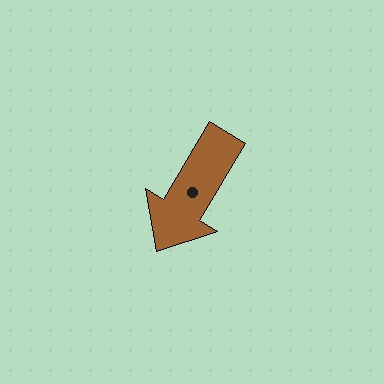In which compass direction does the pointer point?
Southwest.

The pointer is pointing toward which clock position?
Roughly 7 o'clock.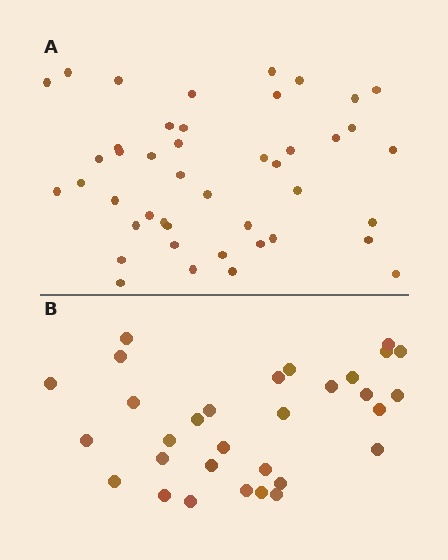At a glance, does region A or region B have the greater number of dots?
Region A (the top region) has more dots.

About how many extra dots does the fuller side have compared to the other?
Region A has approximately 15 more dots than region B.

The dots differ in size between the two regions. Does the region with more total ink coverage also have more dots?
No. Region B has more total ink coverage because its dots are larger, but region A actually contains more individual dots. Total area can be misleading — the number of items is what matters here.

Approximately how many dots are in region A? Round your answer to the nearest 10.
About 40 dots. (The exact count is 44, which rounds to 40.)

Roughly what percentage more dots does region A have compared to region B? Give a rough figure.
About 40% more.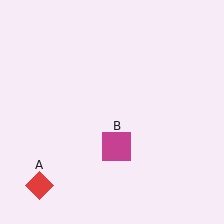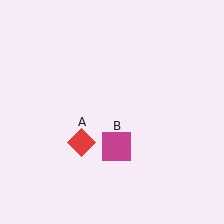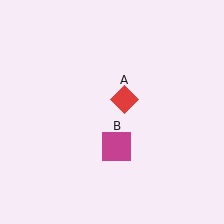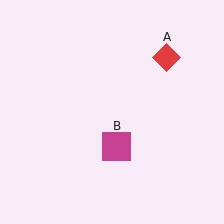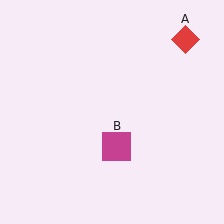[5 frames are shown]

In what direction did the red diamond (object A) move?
The red diamond (object A) moved up and to the right.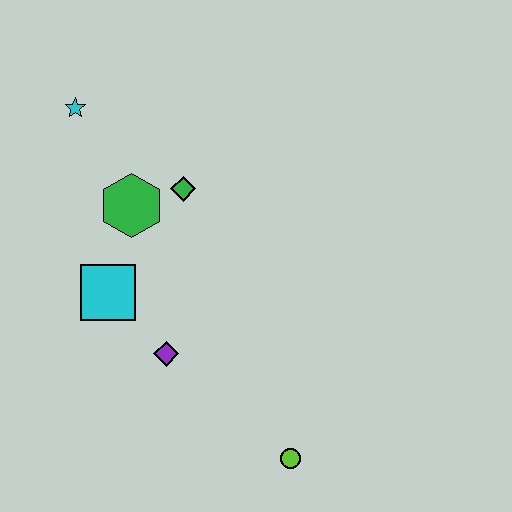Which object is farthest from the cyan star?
The lime circle is farthest from the cyan star.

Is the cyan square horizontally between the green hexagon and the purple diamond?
No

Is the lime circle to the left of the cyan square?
No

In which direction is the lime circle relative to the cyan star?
The lime circle is below the cyan star.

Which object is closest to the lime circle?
The purple diamond is closest to the lime circle.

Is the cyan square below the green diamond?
Yes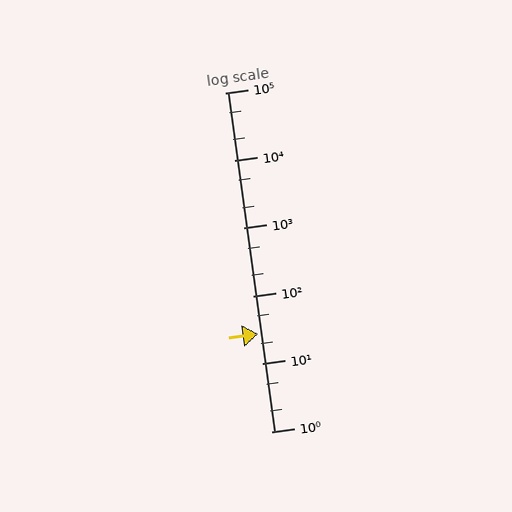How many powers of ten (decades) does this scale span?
The scale spans 5 decades, from 1 to 100000.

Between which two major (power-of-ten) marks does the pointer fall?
The pointer is between 10 and 100.